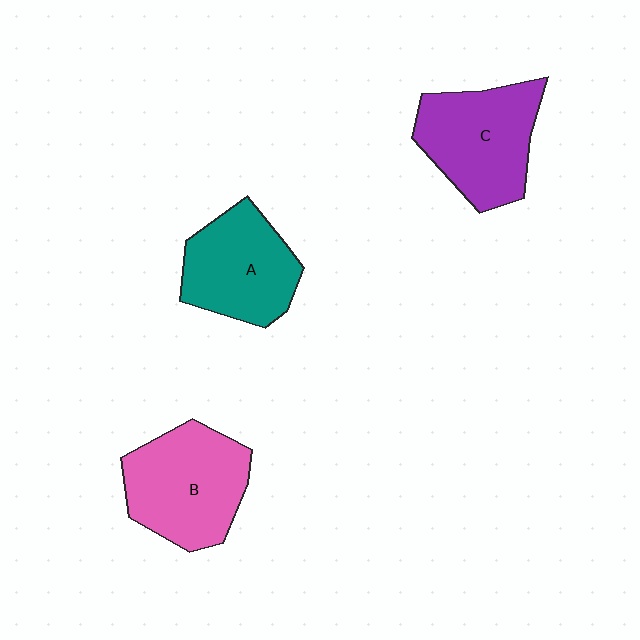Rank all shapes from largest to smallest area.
From largest to smallest: B (pink), C (purple), A (teal).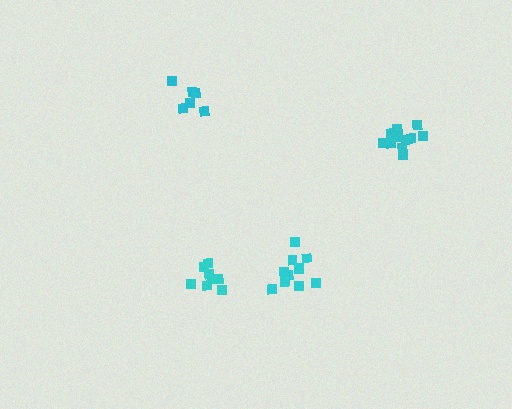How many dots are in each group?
Group 1: 11 dots, Group 2: 6 dots, Group 3: 8 dots, Group 4: 12 dots (37 total).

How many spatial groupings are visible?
There are 4 spatial groupings.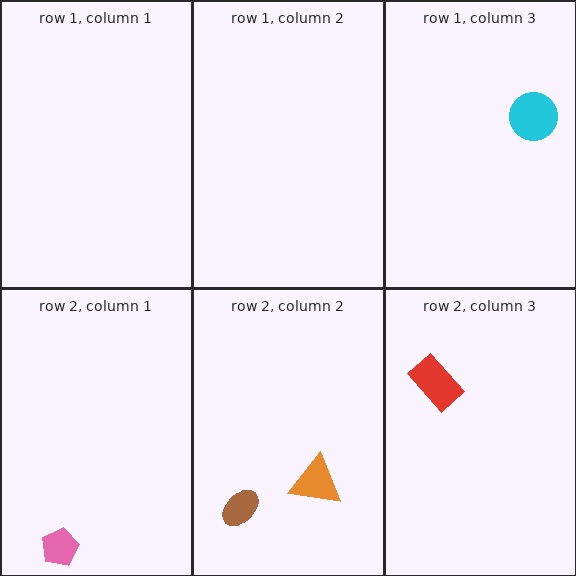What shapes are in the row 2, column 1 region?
The pink pentagon.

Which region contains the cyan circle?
The row 1, column 3 region.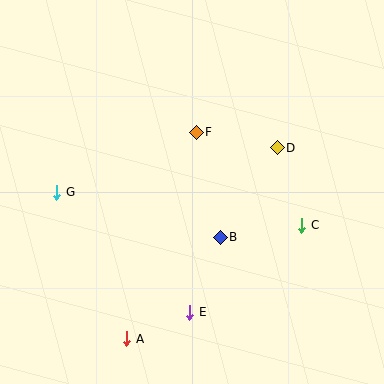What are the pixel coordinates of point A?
Point A is at (127, 339).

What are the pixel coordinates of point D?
Point D is at (277, 148).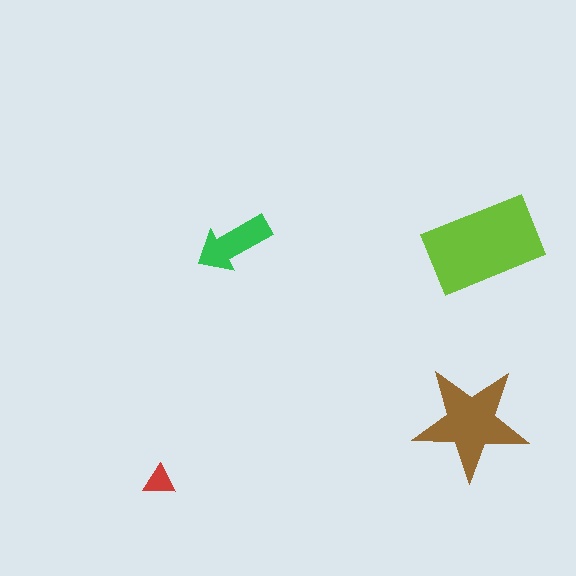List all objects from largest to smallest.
The lime rectangle, the brown star, the green arrow, the red triangle.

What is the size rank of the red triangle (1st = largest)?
4th.